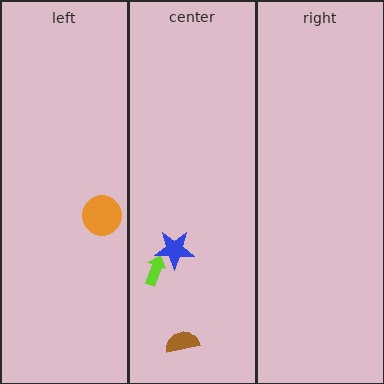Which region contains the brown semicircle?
The center region.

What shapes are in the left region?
The orange circle.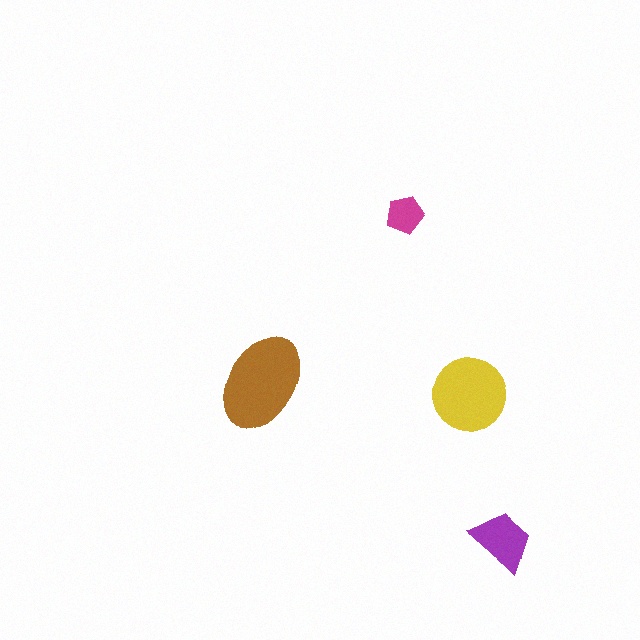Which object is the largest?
The brown ellipse.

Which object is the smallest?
The magenta pentagon.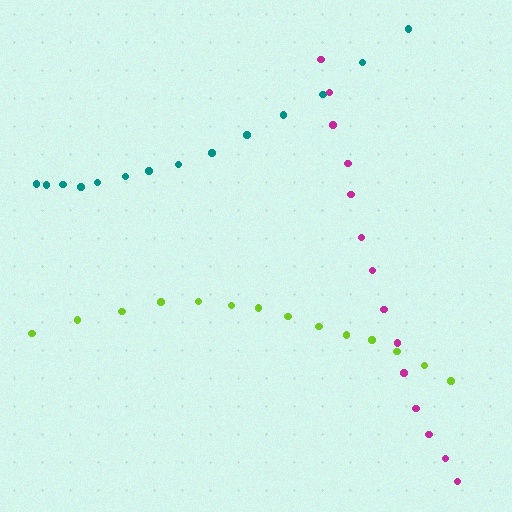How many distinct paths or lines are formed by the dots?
There are 3 distinct paths.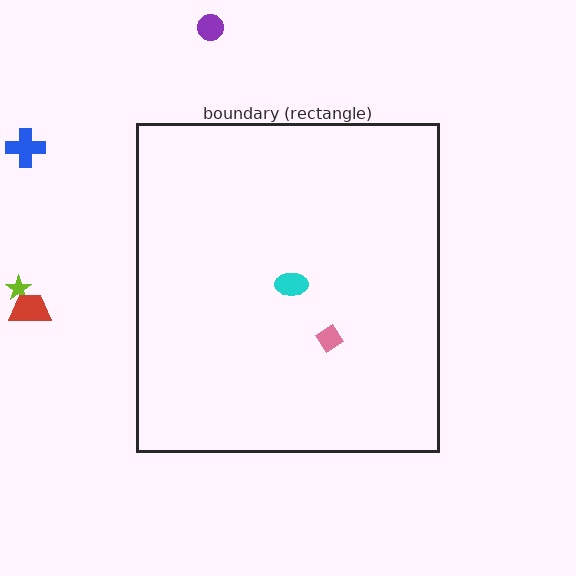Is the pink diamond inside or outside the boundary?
Inside.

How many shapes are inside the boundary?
2 inside, 4 outside.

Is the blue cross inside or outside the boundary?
Outside.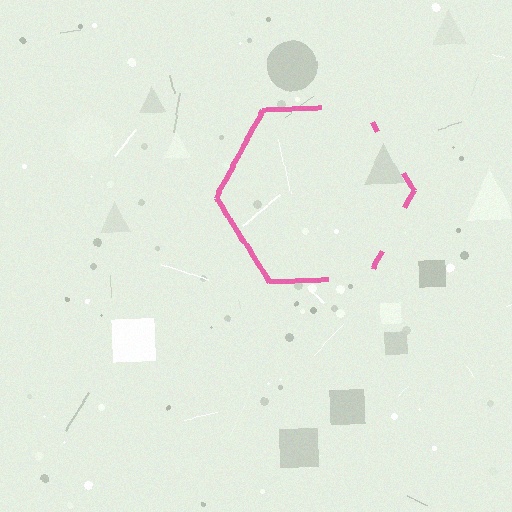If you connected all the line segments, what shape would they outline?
They would outline a hexagon.